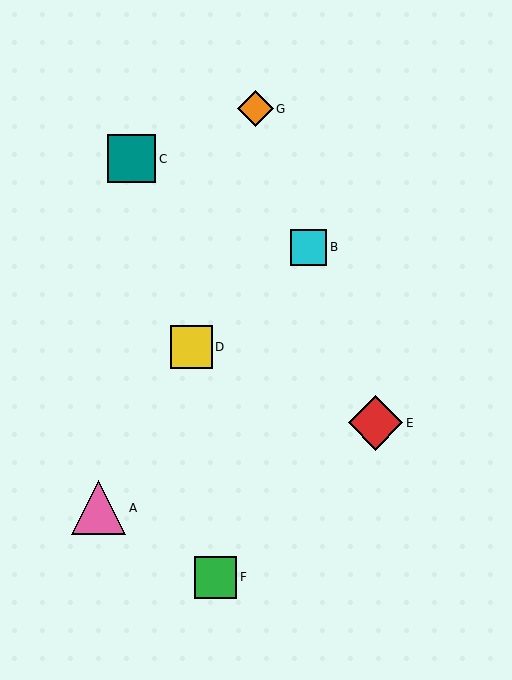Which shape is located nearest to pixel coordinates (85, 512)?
The pink triangle (labeled A) at (99, 508) is nearest to that location.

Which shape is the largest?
The red diamond (labeled E) is the largest.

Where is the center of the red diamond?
The center of the red diamond is at (375, 423).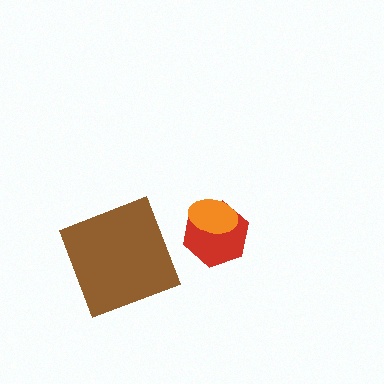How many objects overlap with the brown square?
0 objects overlap with the brown square.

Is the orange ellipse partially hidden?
No, no other shape covers it.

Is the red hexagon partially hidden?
Yes, it is partially covered by another shape.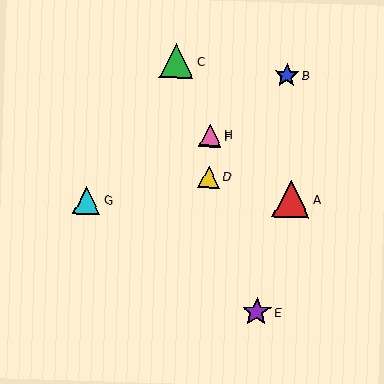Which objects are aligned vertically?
Objects D, F, H are aligned vertically.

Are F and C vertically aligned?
No, F is at x≈210 and C is at x≈177.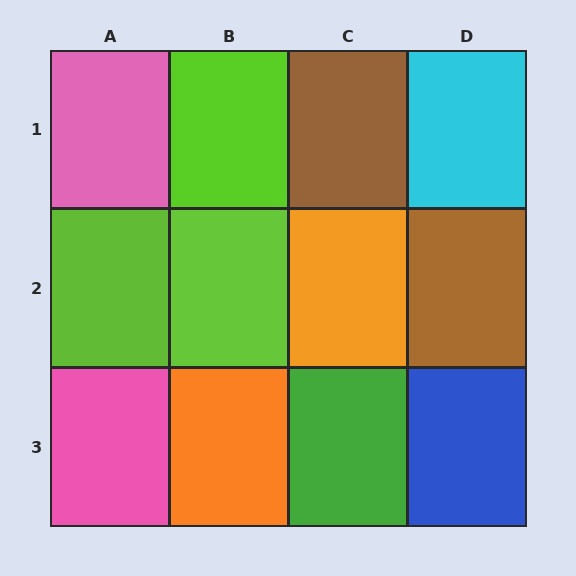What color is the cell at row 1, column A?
Pink.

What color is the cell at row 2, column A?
Lime.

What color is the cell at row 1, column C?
Brown.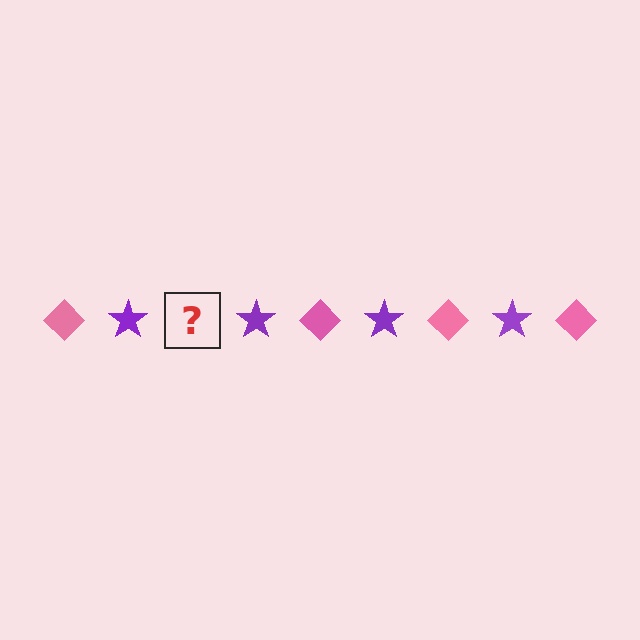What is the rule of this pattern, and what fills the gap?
The rule is that the pattern alternates between pink diamond and purple star. The gap should be filled with a pink diamond.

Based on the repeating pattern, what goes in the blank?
The blank should be a pink diamond.